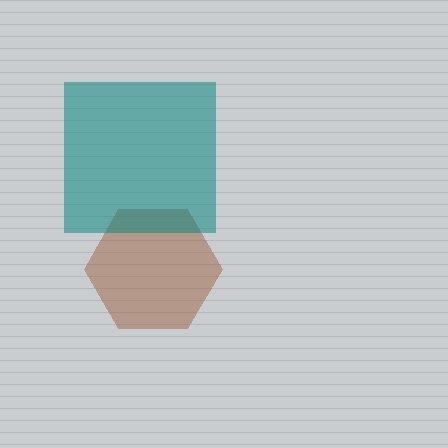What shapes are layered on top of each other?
The layered shapes are: a brown hexagon, a teal square.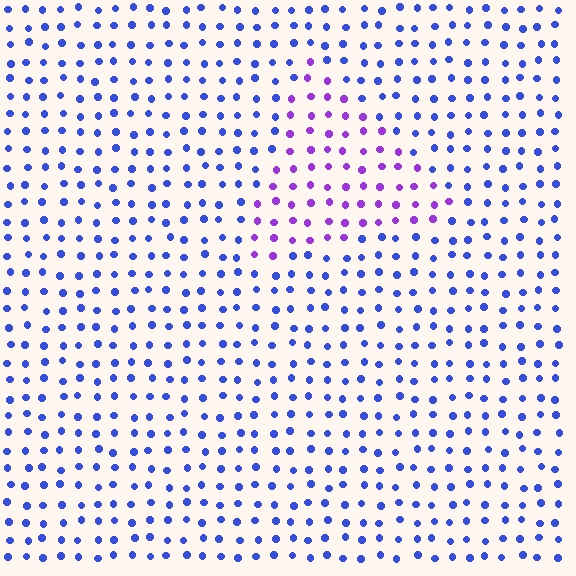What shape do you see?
I see a triangle.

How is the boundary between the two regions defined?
The boundary is defined purely by a slight shift in hue (about 47 degrees). Spacing, size, and orientation are identical on both sides.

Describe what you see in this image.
The image is filled with small blue elements in a uniform arrangement. A triangle-shaped region is visible where the elements are tinted to a slightly different hue, forming a subtle color boundary.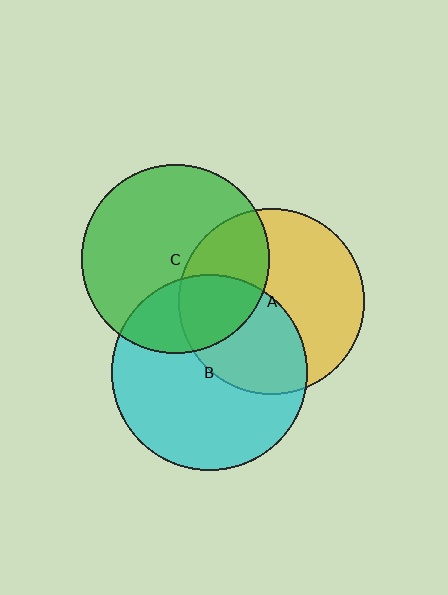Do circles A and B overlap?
Yes.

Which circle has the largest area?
Circle B (cyan).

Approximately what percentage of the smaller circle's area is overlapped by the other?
Approximately 40%.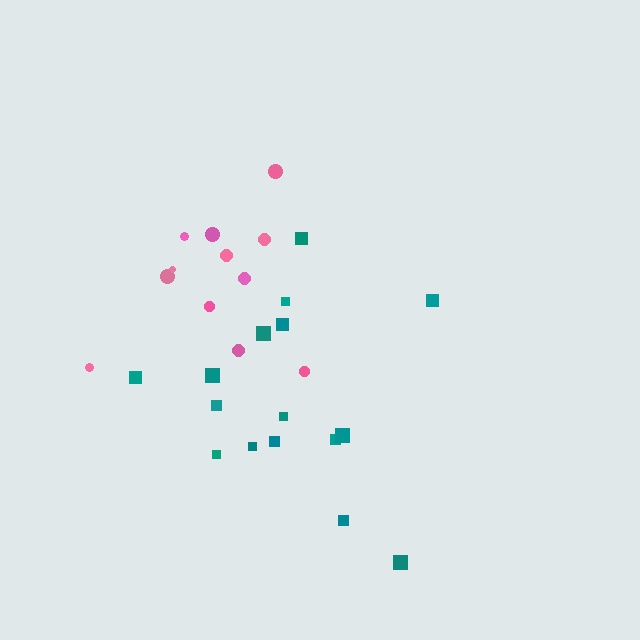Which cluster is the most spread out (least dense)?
Teal.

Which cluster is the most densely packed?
Pink.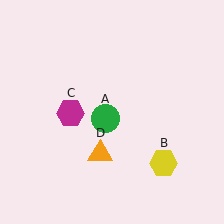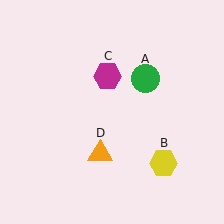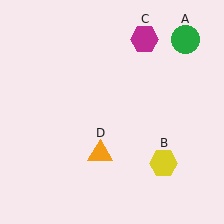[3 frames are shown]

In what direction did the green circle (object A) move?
The green circle (object A) moved up and to the right.